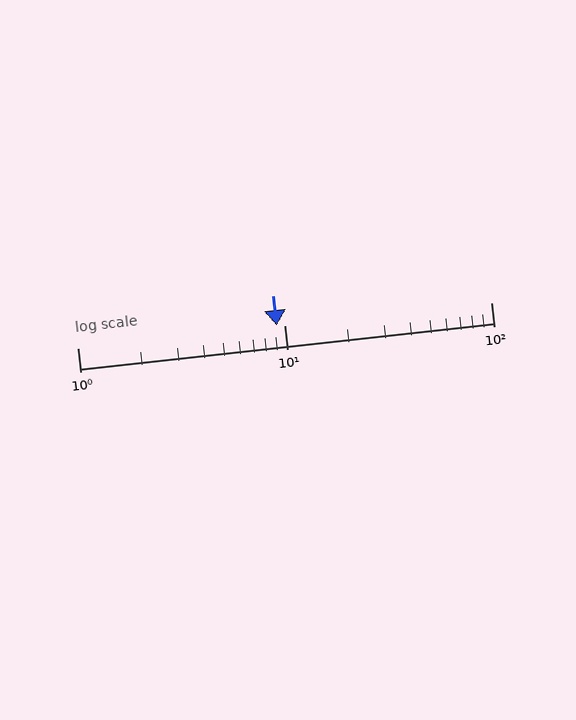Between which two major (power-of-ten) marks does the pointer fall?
The pointer is between 1 and 10.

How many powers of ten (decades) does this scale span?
The scale spans 2 decades, from 1 to 100.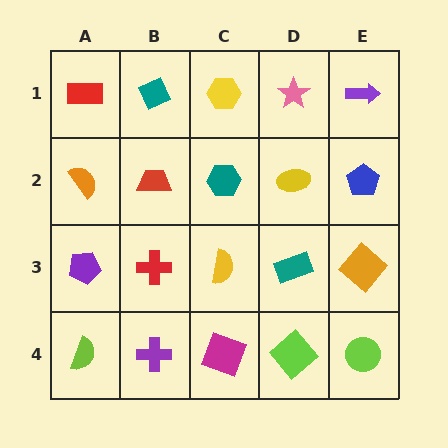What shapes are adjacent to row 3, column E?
A blue pentagon (row 2, column E), a lime circle (row 4, column E), a teal rectangle (row 3, column D).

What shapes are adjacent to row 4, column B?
A red cross (row 3, column B), a lime semicircle (row 4, column A), a magenta square (row 4, column C).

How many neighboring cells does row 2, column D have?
4.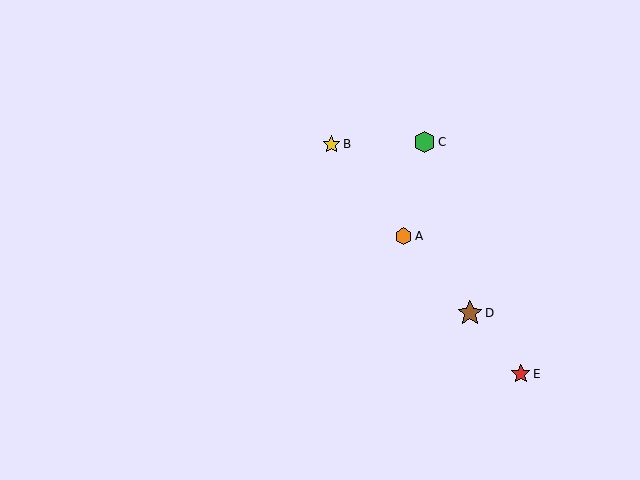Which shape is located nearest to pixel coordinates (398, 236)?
The orange hexagon (labeled A) at (404, 236) is nearest to that location.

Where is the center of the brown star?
The center of the brown star is at (470, 313).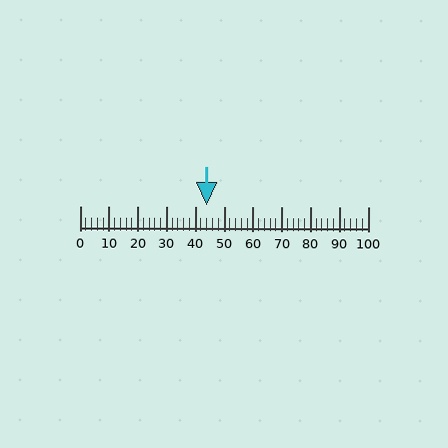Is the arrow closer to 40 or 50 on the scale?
The arrow is closer to 40.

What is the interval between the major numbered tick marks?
The major tick marks are spaced 10 units apart.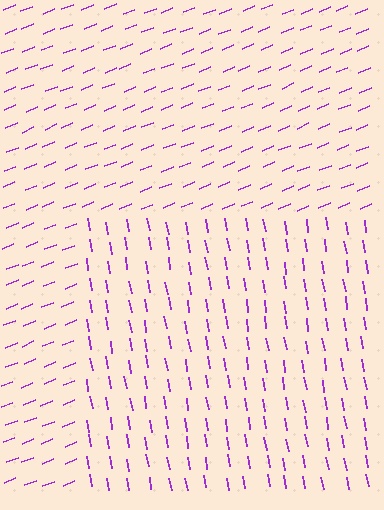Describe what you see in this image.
The image is filled with small purple line segments. A rectangle region in the image has lines oriented differently from the surrounding lines, creating a visible texture boundary.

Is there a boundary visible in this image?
Yes, there is a texture boundary formed by a change in line orientation.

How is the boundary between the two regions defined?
The boundary is defined purely by a change in line orientation (approximately 77 degrees difference). All lines are the same color and thickness.